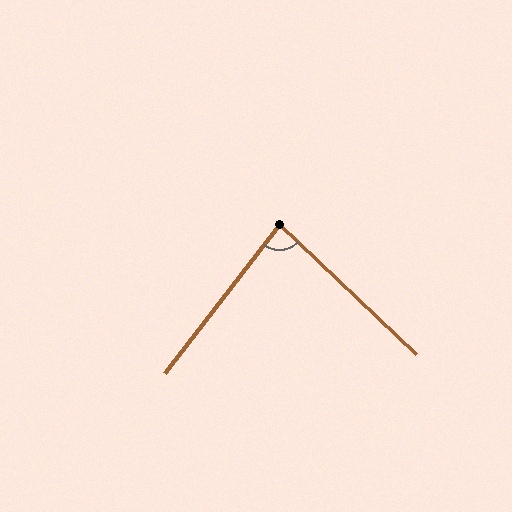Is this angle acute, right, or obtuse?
It is acute.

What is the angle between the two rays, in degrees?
Approximately 84 degrees.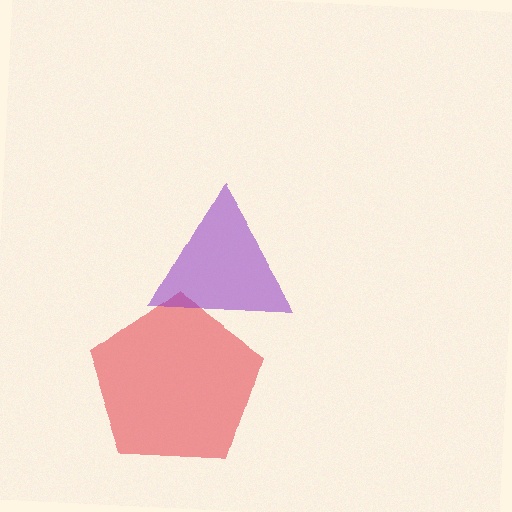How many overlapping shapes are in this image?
There are 2 overlapping shapes in the image.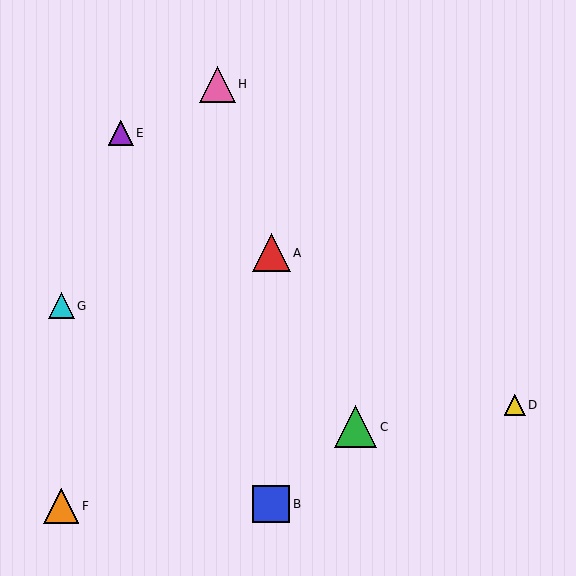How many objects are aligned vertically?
2 objects (A, B) are aligned vertically.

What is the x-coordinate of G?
Object G is at x≈61.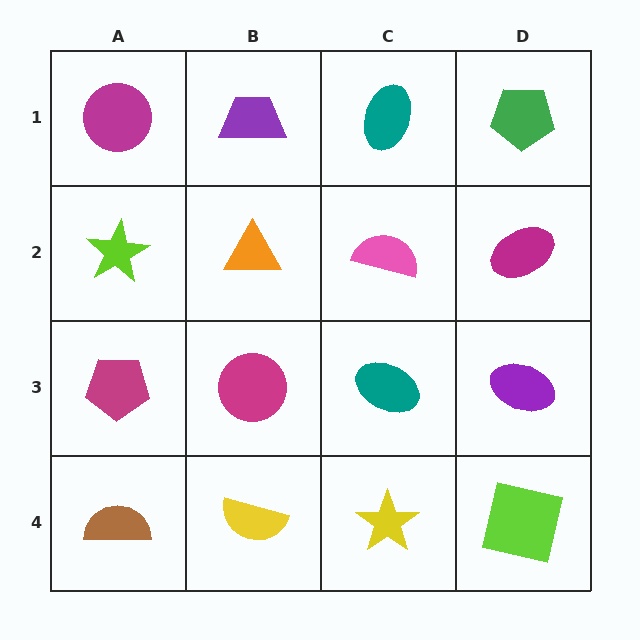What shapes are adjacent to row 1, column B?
An orange triangle (row 2, column B), a magenta circle (row 1, column A), a teal ellipse (row 1, column C).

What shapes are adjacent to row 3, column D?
A magenta ellipse (row 2, column D), a lime square (row 4, column D), a teal ellipse (row 3, column C).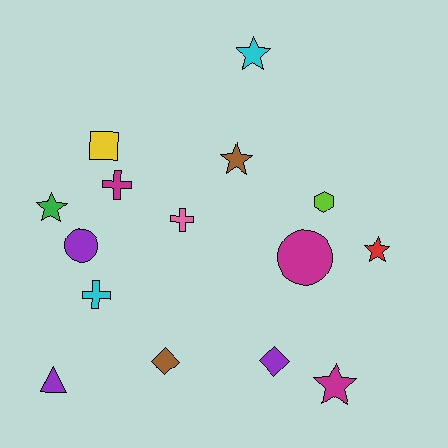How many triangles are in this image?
There is 1 triangle.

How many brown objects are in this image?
There are 2 brown objects.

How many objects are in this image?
There are 15 objects.